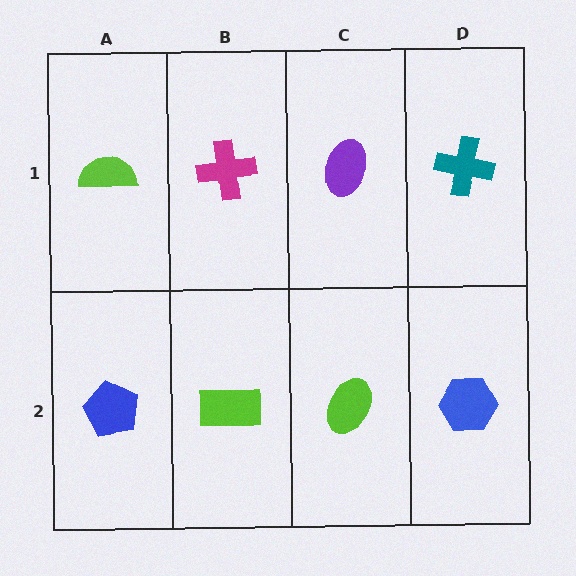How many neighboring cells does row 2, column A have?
2.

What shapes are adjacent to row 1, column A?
A blue pentagon (row 2, column A), a magenta cross (row 1, column B).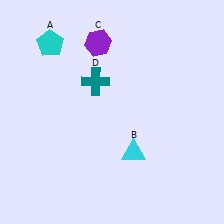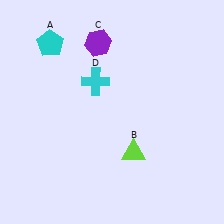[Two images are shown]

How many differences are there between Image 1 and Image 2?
There are 2 differences between the two images.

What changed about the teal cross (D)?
In Image 1, D is teal. In Image 2, it changed to cyan.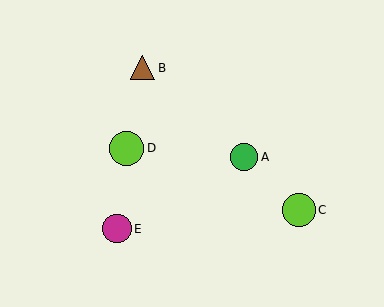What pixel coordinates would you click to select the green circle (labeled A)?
Click at (244, 157) to select the green circle A.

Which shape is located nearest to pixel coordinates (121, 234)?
The magenta circle (labeled E) at (117, 229) is nearest to that location.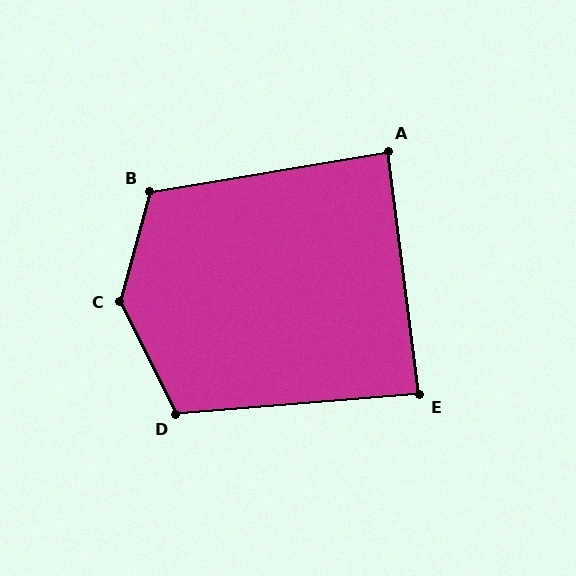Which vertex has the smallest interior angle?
E, at approximately 87 degrees.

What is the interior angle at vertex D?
Approximately 112 degrees (obtuse).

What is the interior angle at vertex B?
Approximately 115 degrees (obtuse).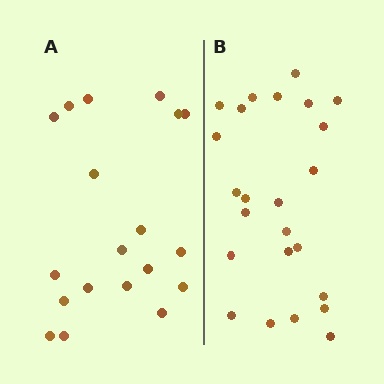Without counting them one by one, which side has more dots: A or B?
Region B (the right region) has more dots.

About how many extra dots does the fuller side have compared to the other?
Region B has about 5 more dots than region A.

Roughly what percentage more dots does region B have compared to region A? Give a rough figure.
About 25% more.